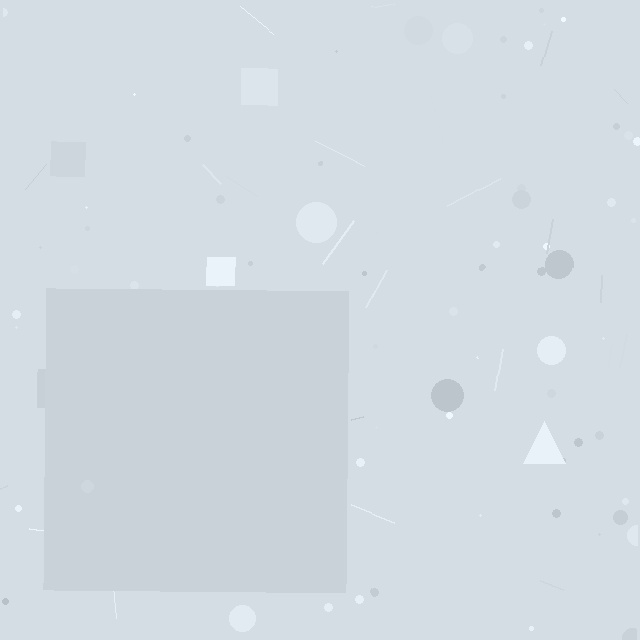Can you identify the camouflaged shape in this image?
The camouflaged shape is a square.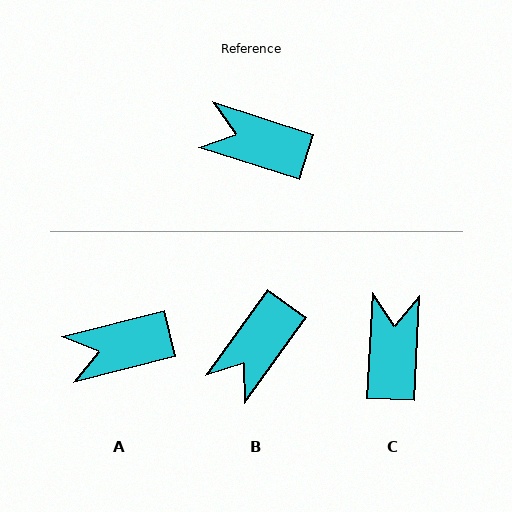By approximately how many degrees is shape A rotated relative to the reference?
Approximately 32 degrees counter-clockwise.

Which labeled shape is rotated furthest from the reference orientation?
C, about 75 degrees away.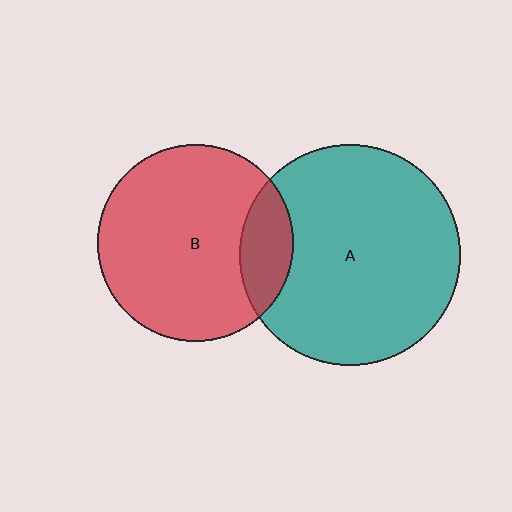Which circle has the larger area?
Circle A (teal).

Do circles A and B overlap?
Yes.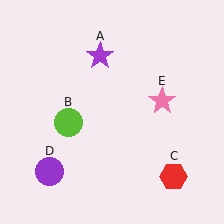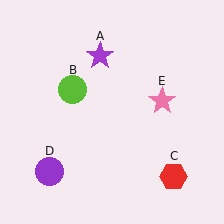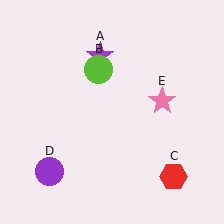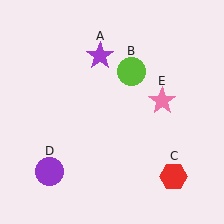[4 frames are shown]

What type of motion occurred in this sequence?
The lime circle (object B) rotated clockwise around the center of the scene.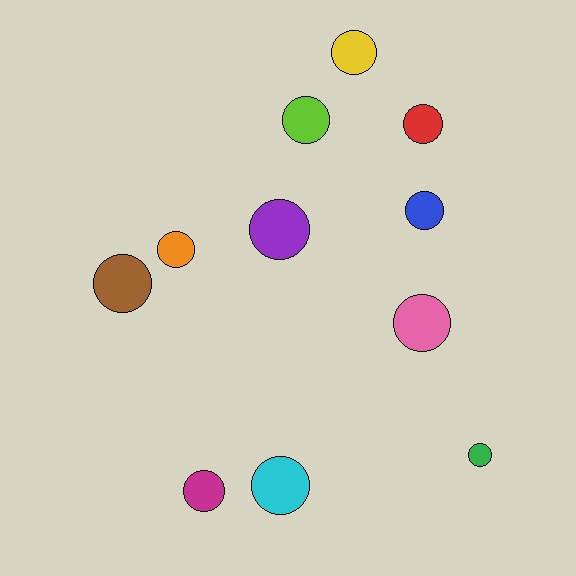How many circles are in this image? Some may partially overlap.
There are 11 circles.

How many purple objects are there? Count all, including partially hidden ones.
There is 1 purple object.